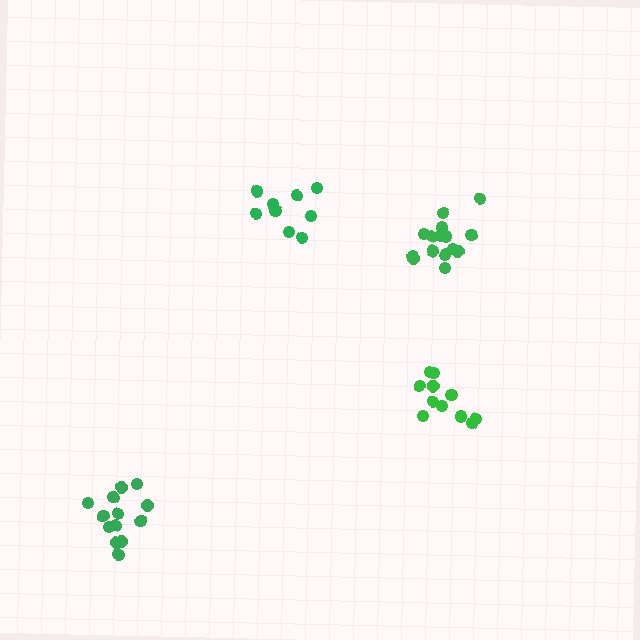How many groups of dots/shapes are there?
There are 4 groups.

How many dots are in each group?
Group 1: 9 dots, Group 2: 11 dots, Group 3: 15 dots, Group 4: 13 dots (48 total).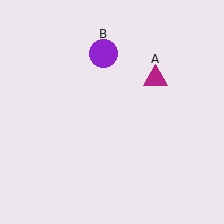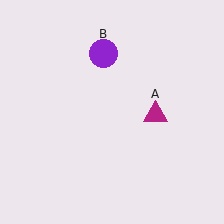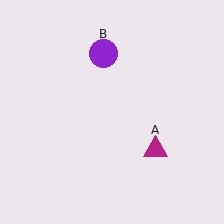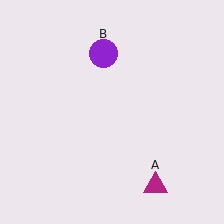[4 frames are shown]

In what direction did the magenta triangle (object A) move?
The magenta triangle (object A) moved down.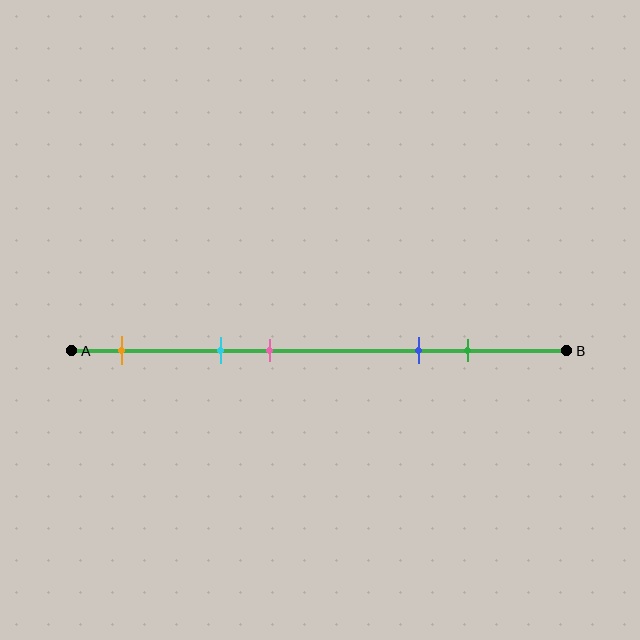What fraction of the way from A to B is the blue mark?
The blue mark is approximately 70% (0.7) of the way from A to B.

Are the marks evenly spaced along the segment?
No, the marks are not evenly spaced.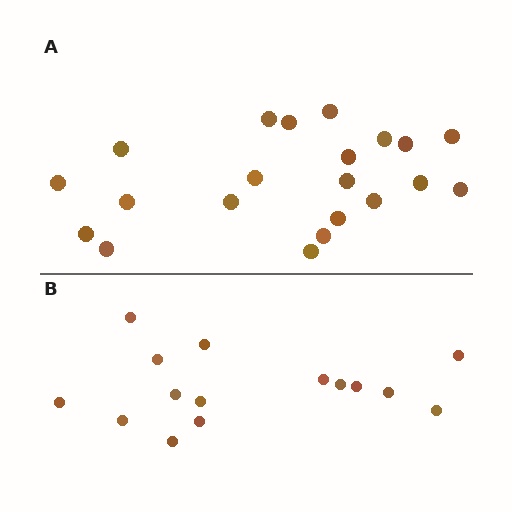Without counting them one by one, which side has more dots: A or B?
Region A (the top region) has more dots.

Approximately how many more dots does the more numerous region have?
Region A has about 6 more dots than region B.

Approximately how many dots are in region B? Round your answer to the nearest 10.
About 20 dots. (The exact count is 15, which rounds to 20.)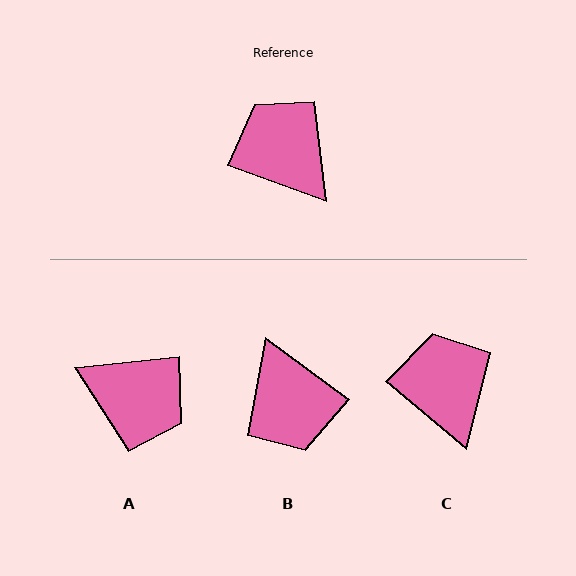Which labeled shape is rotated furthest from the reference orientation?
B, about 163 degrees away.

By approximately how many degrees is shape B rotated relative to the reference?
Approximately 163 degrees counter-clockwise.